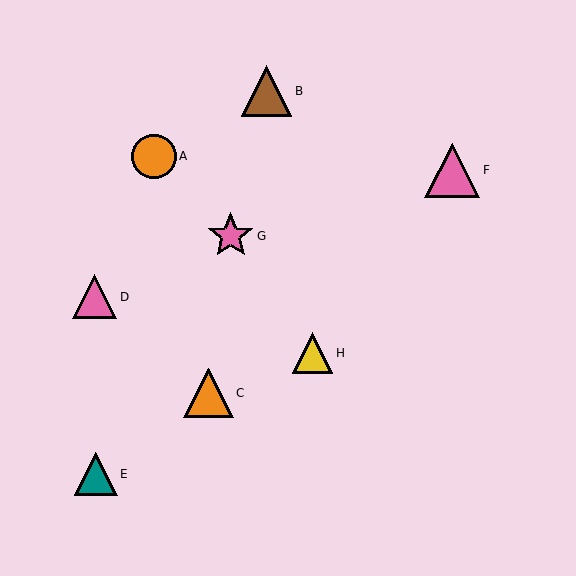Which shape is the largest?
The pink triangle (labeled F) is the largest.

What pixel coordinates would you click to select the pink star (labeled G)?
Click at (231, 236) to select the pink star G.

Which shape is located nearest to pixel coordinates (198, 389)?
The orange triangle (labeled C) at (208, 393) is nearest to that location.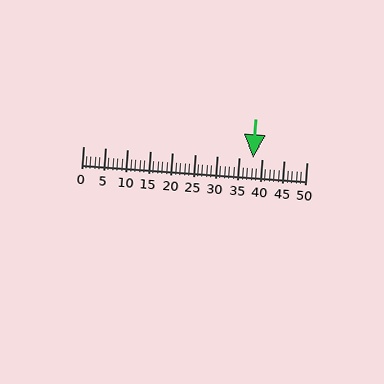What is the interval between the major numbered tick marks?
The major tick marks are spaced 5 units apart.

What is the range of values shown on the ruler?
The ruler shows values from 0 to 50.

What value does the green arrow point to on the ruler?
The green arrow points to approximately 38.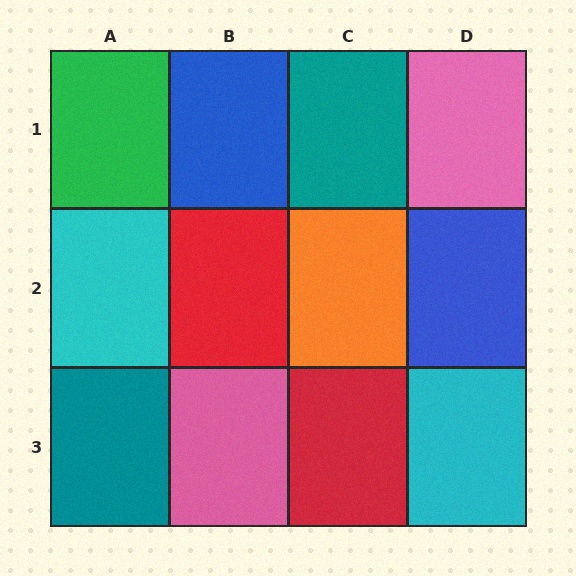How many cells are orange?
1 cell is orange.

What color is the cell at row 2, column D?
Blue.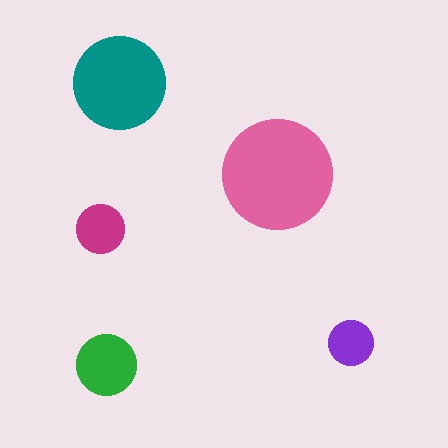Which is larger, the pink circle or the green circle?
The pink one.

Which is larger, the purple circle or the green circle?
The green one.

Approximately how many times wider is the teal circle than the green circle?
About 1.5 times wider.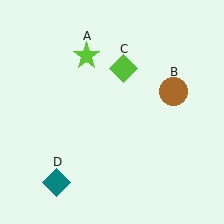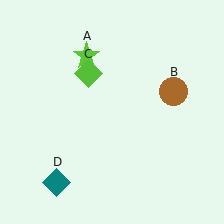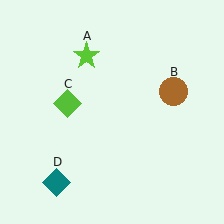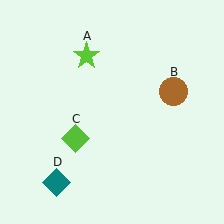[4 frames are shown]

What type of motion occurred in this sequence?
The lime diamond (object C) rotated counterclockwise around the center of the scene.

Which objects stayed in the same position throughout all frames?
Lime star (object A) and brown circle (object B) and teal diamond (object D) remained stationary.